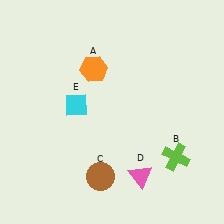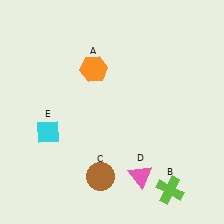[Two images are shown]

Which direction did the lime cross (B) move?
The lime cross (B) moved down.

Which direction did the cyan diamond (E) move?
The cyan diamond (E) moved left.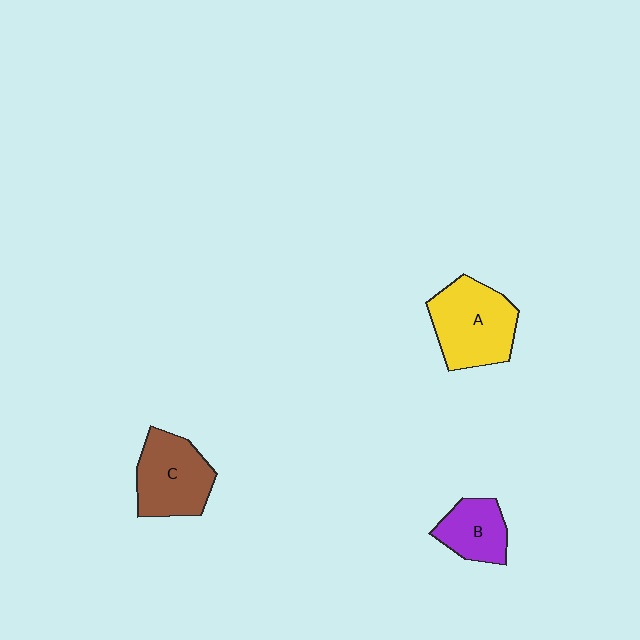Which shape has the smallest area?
Shape B (purple).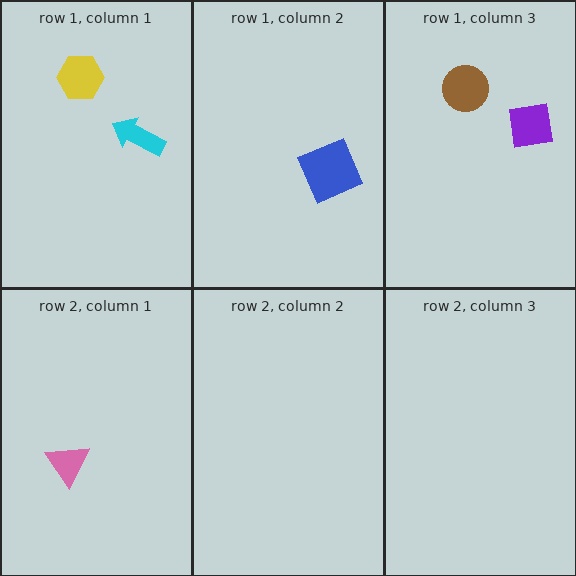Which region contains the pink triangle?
The row 2, column 1 region.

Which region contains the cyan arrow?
The row 1, column 1 region.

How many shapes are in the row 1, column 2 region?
1.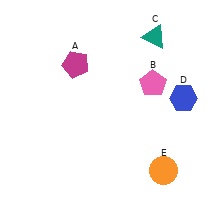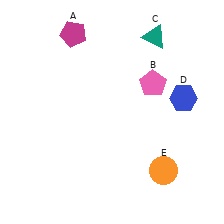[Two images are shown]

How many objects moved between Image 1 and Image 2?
1 object moved between the two images.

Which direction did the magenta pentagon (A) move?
The magenta pentagon (A) moved up.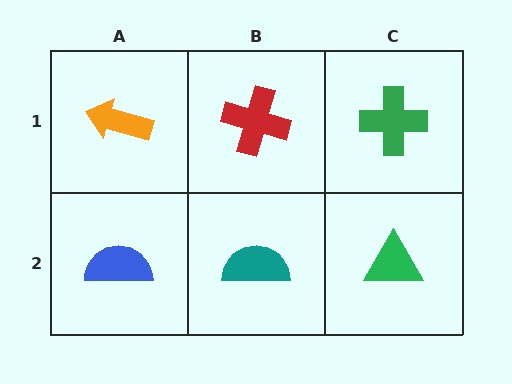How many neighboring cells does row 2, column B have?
3.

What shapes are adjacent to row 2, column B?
A red cross (row 1, column B), a blue semicircle (row 2, column A), a green triangle (row 2, column C).